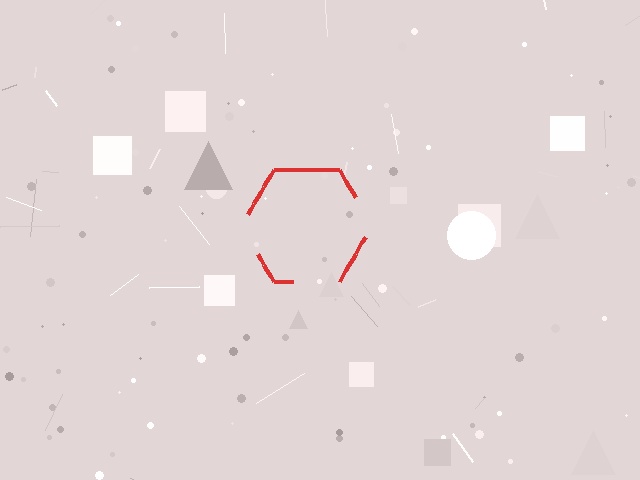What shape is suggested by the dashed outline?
The dashed outline suggests a hexagon.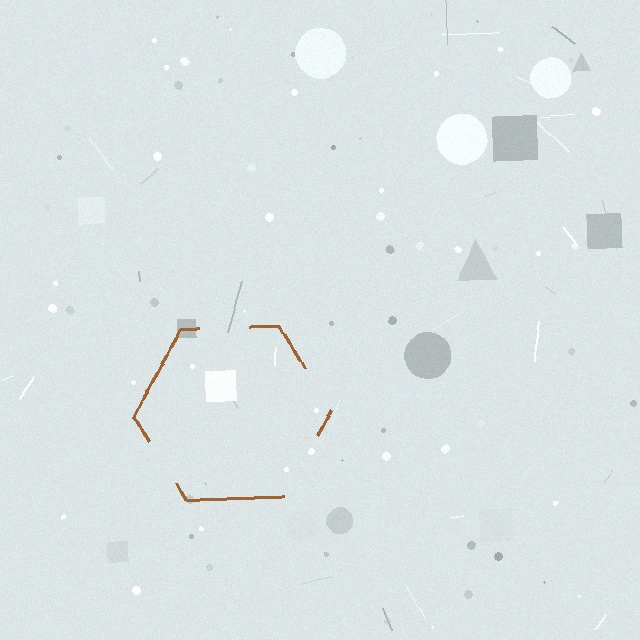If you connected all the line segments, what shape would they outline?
They would outline a hexagon.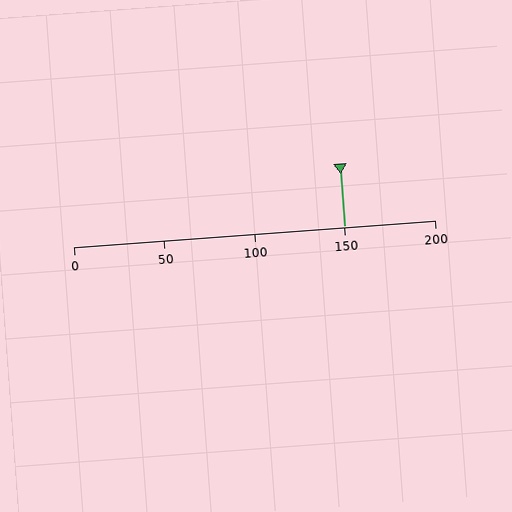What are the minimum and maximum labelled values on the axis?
The axis runs from 0 to 200.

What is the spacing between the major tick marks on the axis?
The major ticks are spaced 50 apart.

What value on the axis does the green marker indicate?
The marker indicates approximately 150.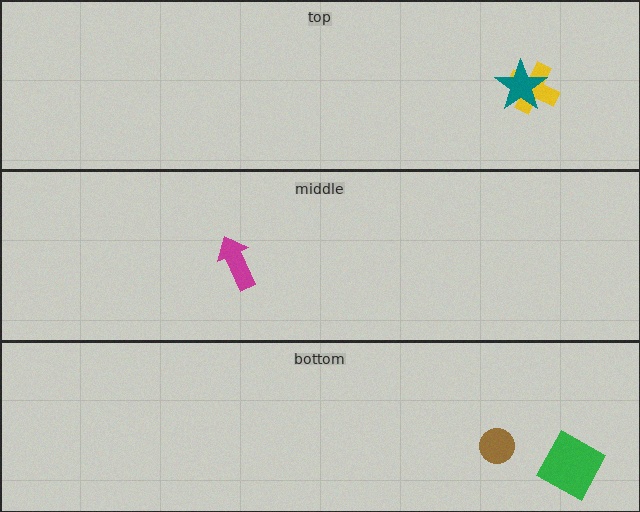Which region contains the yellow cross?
The top region.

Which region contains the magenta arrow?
The middle region.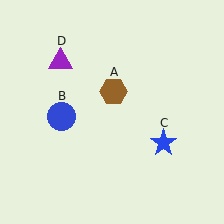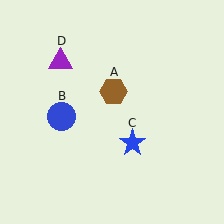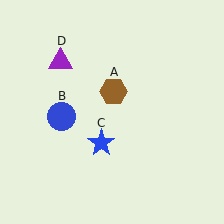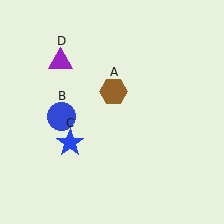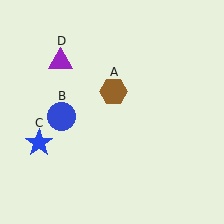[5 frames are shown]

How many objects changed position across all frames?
1 object changed position: blue star (object C).